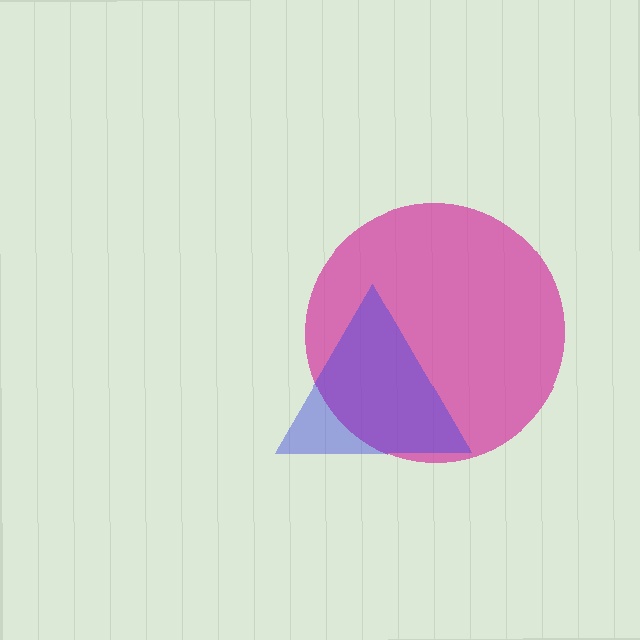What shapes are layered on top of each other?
The layered shapes are: a magenta circle, a blue triangle.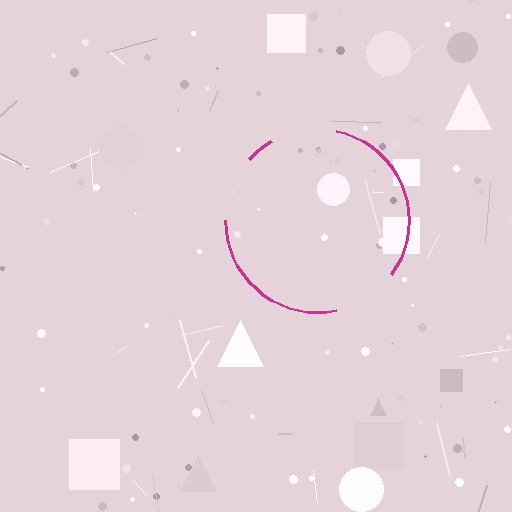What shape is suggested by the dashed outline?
The dashed outline suggests a circle.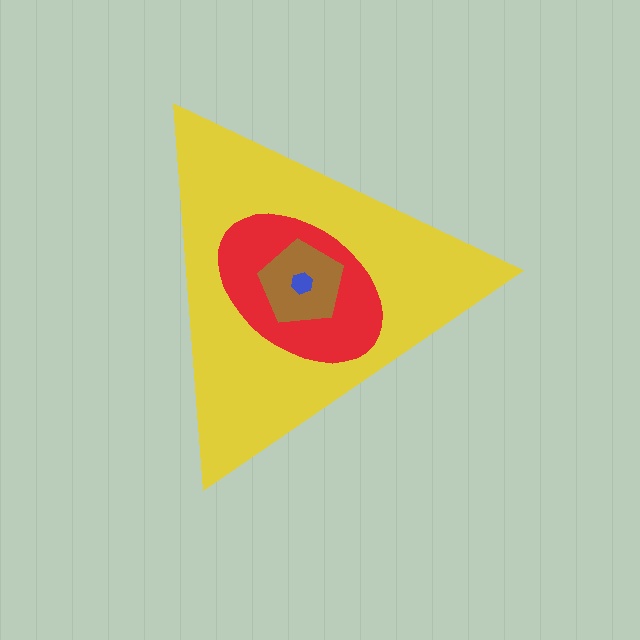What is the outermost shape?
The yellow triangle.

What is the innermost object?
The blue hexagon.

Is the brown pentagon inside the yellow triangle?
Yes.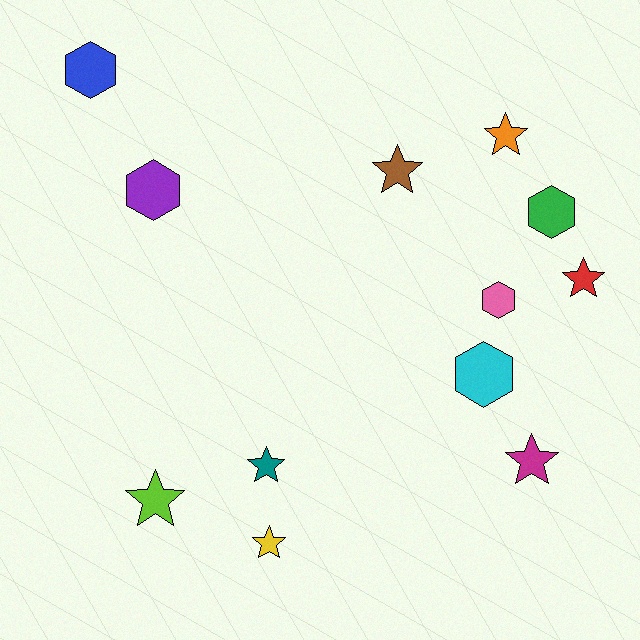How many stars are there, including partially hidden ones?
There are 7 stars.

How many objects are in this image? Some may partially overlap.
There are 12 objects.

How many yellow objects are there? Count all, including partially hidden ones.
There is 1 yellow object.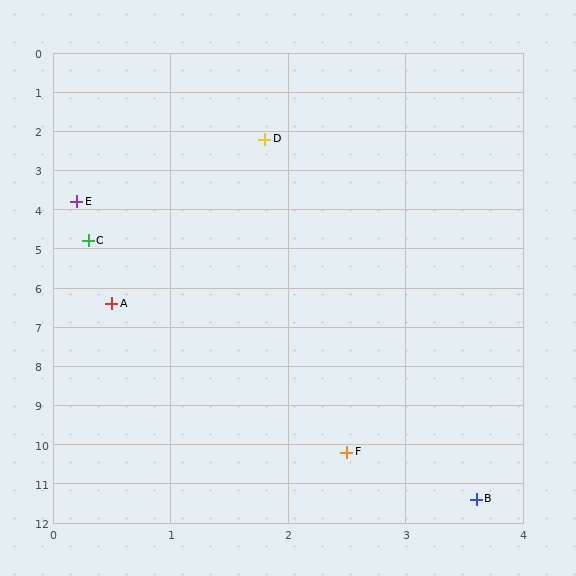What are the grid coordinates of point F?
Point F is at approximately (2.5, 10.2).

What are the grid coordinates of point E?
Point E is at approximately (0.2, 3.8).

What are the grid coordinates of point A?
Point A is at approximately (0.5, 6.4).